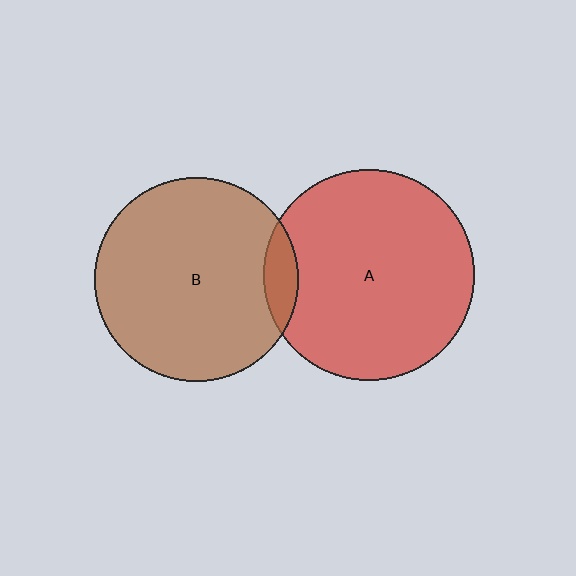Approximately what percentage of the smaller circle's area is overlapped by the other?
Approximately 10%.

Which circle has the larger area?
Circle A (red).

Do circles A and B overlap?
Yes.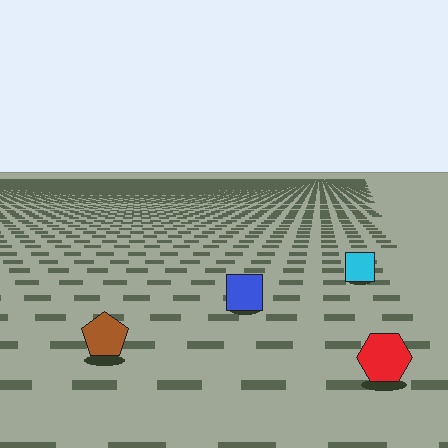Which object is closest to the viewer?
The red hexagon is closest. The texture marks near it are larger and more spread out.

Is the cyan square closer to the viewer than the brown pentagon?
No. The brown pentagon is closer — you can tell from the texture gradient: the ground texture is coarser near it.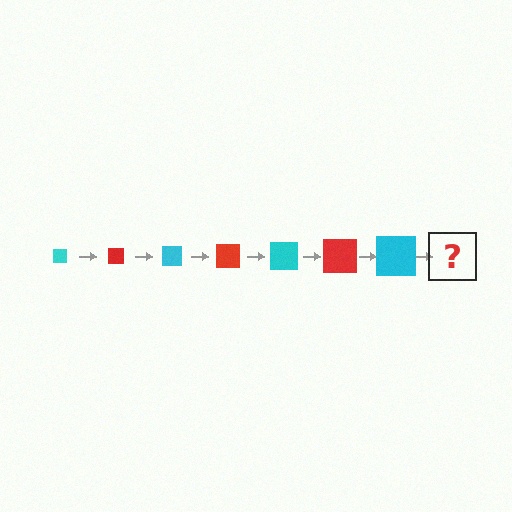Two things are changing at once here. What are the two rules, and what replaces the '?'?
The two rules are that the square grows larger each step and the color cycles through cyan and red. The '?' should be a red square, larger than the previous one.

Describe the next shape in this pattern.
It should be a red square, larger than the previous one.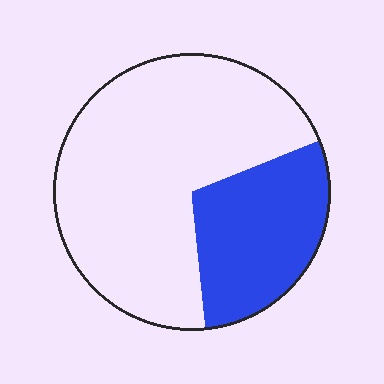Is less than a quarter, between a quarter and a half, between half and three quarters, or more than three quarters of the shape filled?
Between a quarter and a half.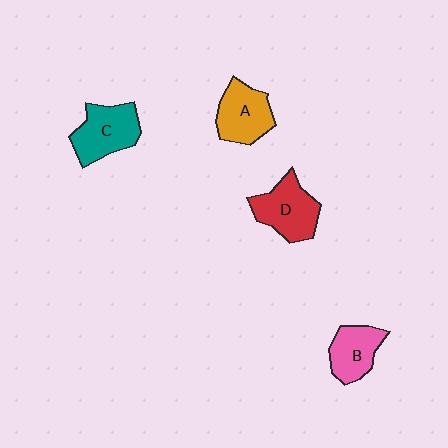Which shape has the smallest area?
Shape B (pink).